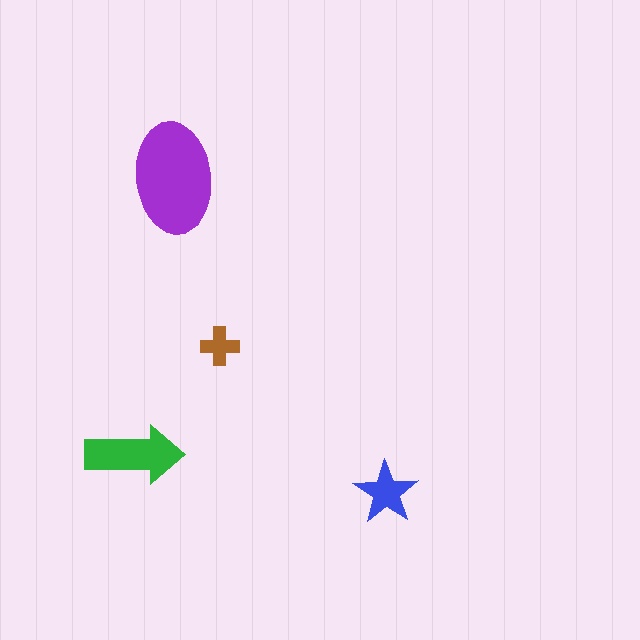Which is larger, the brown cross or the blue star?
The blue star.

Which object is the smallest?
The brown cross.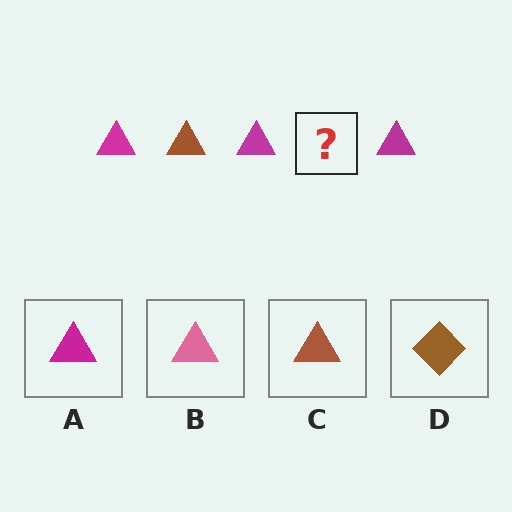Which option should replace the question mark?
Option C.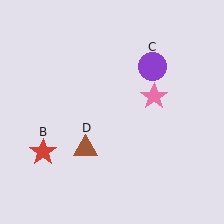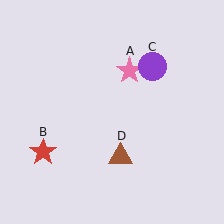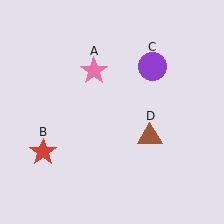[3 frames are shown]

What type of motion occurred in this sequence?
The pink star (object A), brown triangle (object D) rotated counterclockwise around the center of the scene.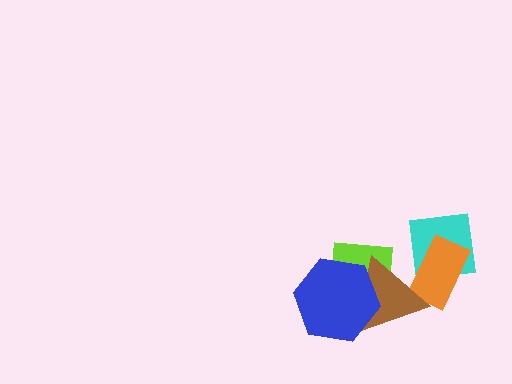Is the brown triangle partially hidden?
Yes, it is partially covered by another shape.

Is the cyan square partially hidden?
Yes, it is partially covered by another shape.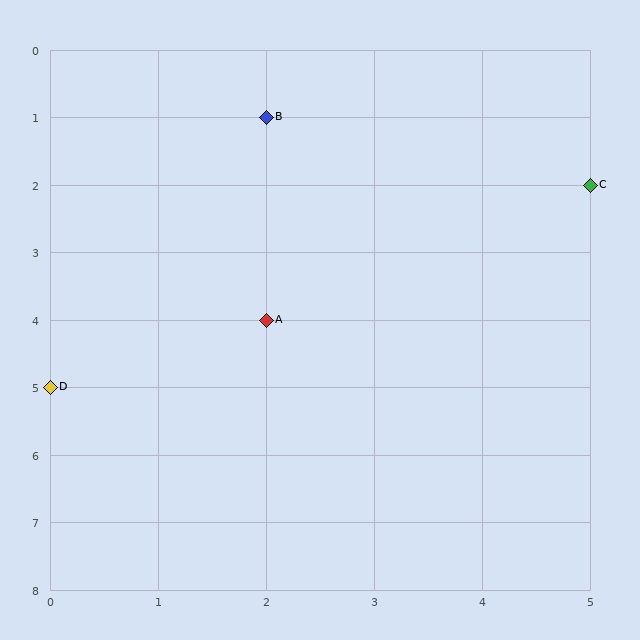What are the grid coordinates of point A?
Point A is at grid coordinates (2, 4).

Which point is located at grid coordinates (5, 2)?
Point C is at (5, 2).